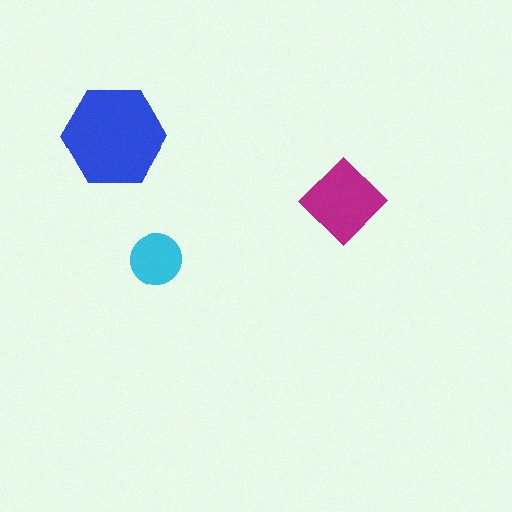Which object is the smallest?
The cyan circle.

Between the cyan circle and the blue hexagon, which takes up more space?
The blue hexagon.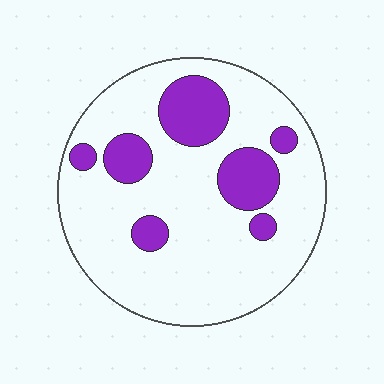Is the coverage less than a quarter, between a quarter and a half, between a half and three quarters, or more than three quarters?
Less than a quarter.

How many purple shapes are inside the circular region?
7.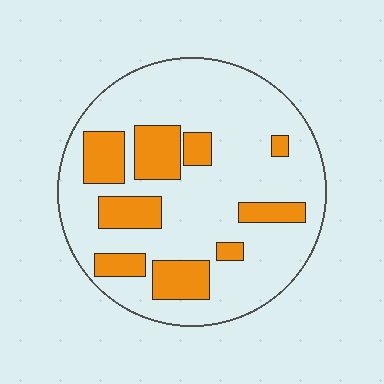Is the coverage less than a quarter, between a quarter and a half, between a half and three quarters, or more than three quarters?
Less than a quarter.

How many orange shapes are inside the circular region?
9.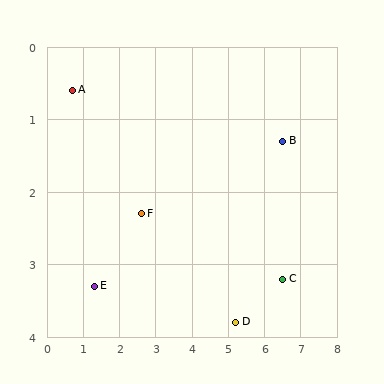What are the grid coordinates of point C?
Point C is at approximately (6.5, 3.2).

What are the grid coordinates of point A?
Point A is at approximately (0.7, 0.6).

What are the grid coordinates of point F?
Point F is at approximately (2.6, 2.3).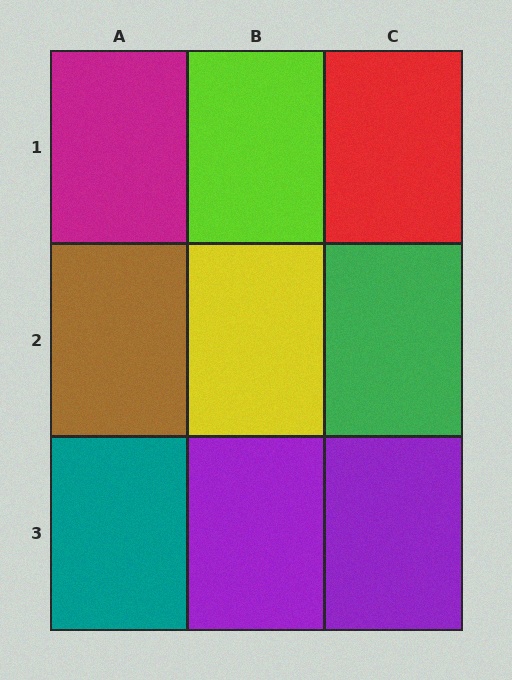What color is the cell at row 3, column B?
Purple.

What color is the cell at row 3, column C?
Purple.